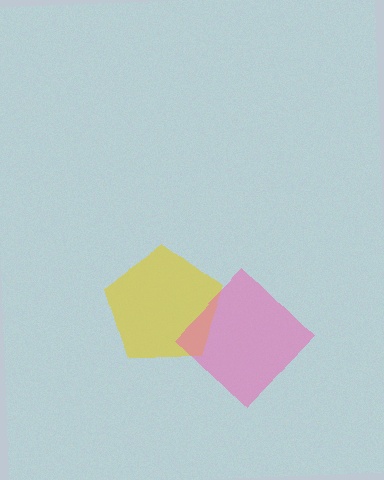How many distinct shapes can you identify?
There are 2 distinct shapes: a yellow pentagon, a pink diamond.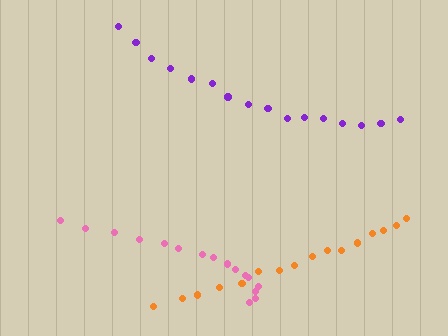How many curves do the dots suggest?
There are 3 distinct paths.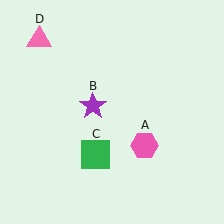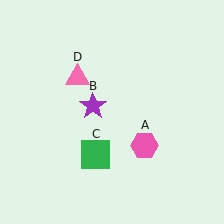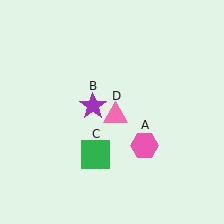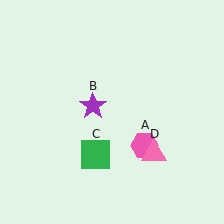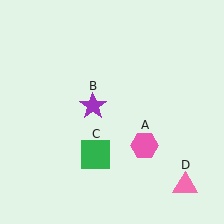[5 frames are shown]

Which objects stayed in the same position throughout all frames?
Pink hexagon (object A) and purple star (object B) and green square (object C) remained stationary.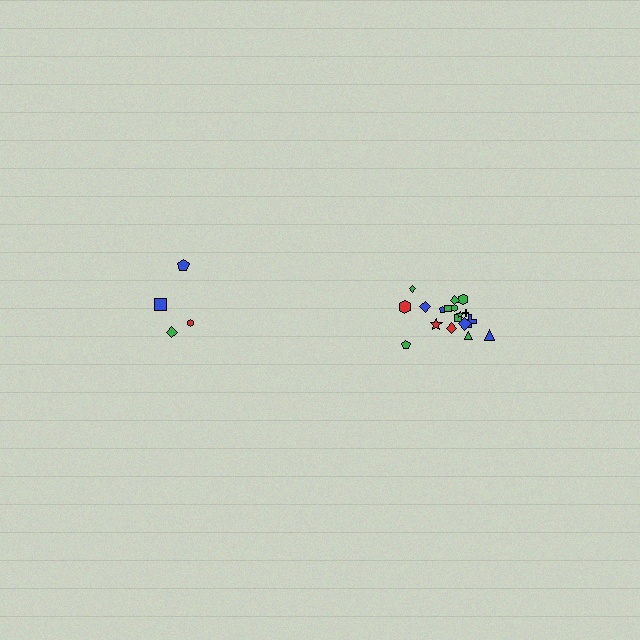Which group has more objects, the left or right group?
The right group.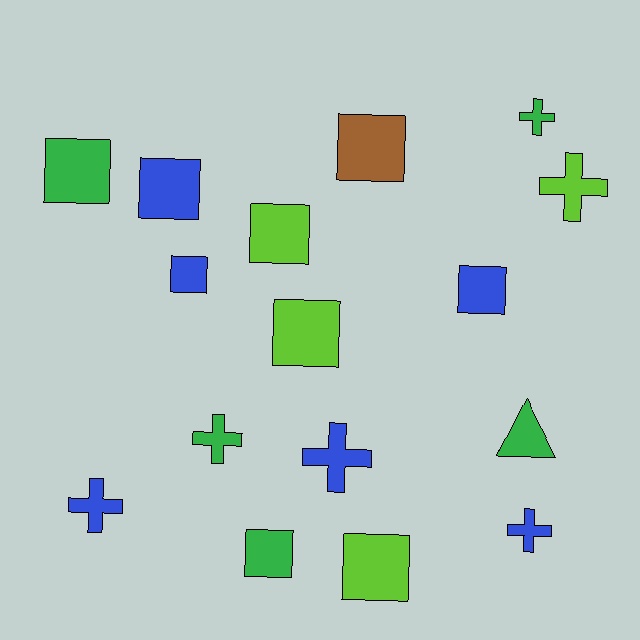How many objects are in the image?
There are 16 objects.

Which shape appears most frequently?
Square, with 9 objects.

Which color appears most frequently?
Blue, with 6 objects.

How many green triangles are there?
There is 1 green triangle.